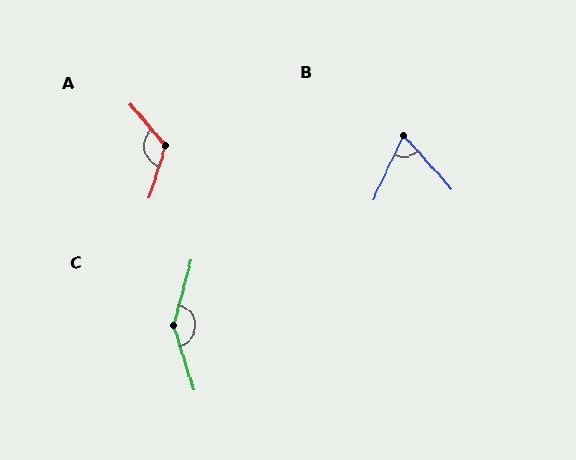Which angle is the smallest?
B, at approximately 68 degrees.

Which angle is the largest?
C, at approximately 148 degrees.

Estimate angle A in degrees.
Approximately 123 degrees.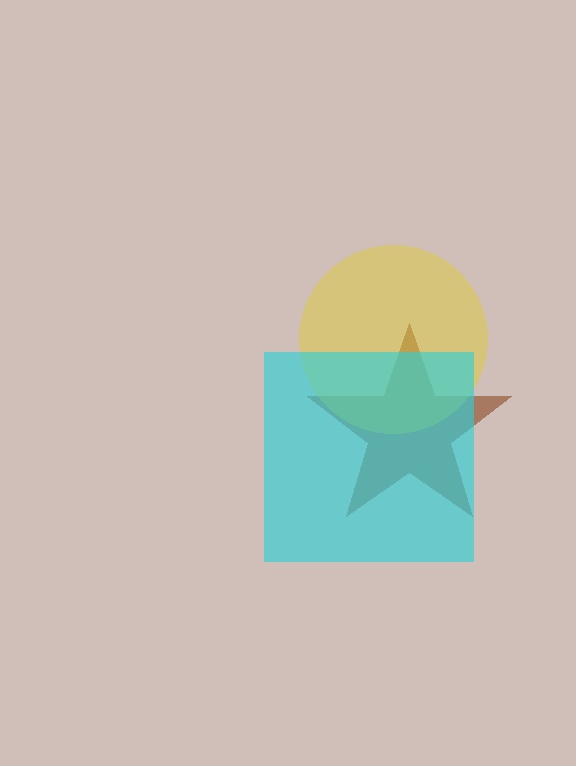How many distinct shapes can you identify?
There are 3 distinct shapes: a brown star, a yellow circle, a cyan square.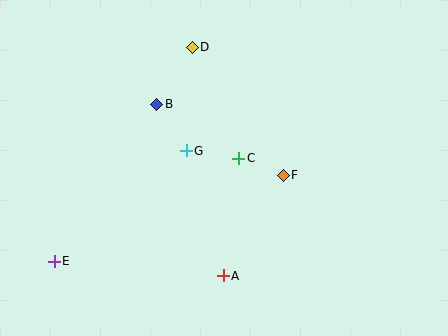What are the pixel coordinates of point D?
Point D is at (192, 47).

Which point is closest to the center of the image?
Point C at (239, 158) is closest to the center.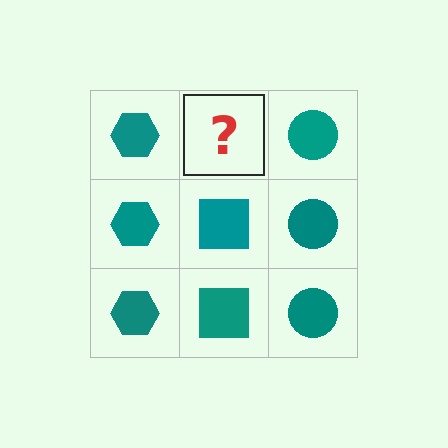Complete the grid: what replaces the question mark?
The question mark should be replaced with a teal square.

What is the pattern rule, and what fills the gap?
The rule is that each column has a consistent shape. The gap should be filled with a teal square.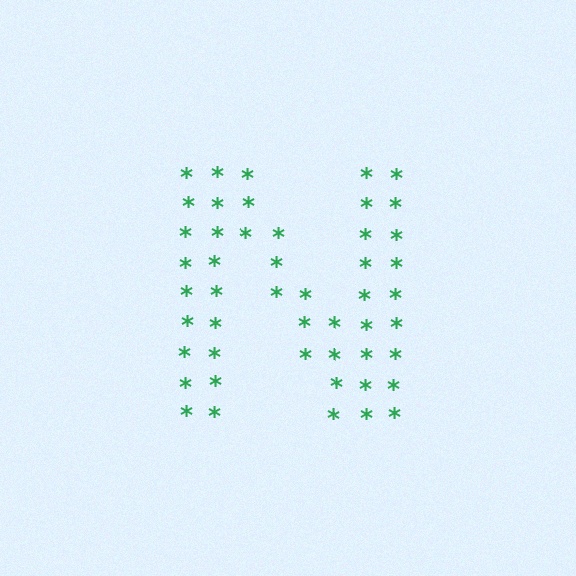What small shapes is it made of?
It is made of small asterisks.